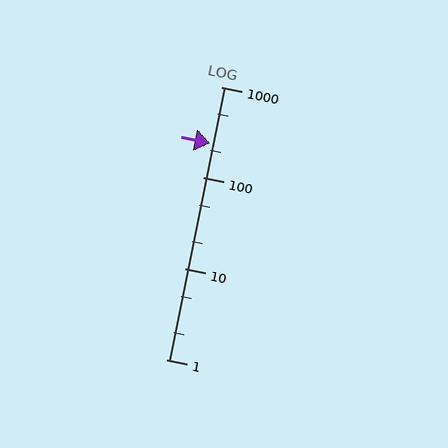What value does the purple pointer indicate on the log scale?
The pointer indicates approximately 240.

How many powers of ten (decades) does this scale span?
The scale spans 3 decades, from 1 to 1000.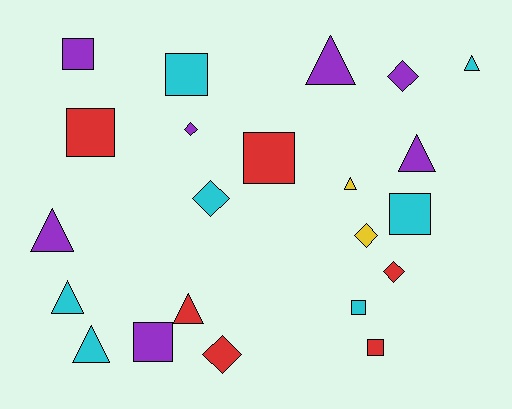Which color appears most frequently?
Cyan, with 7 objects.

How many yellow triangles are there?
There is 1 yellow triangle.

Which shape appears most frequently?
Square, with 8 objects.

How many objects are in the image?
There are 22 objects.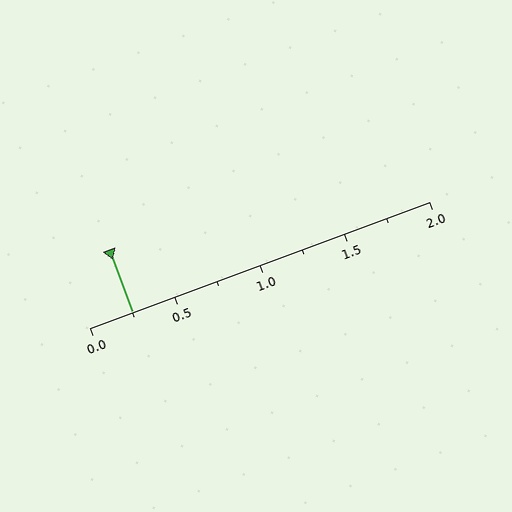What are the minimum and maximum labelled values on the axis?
The axis runs from 0.0 to 2.0.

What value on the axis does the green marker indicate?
The marker indicates approximately 0.25.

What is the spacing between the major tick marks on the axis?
The major ticks are spaced 0.5 apart.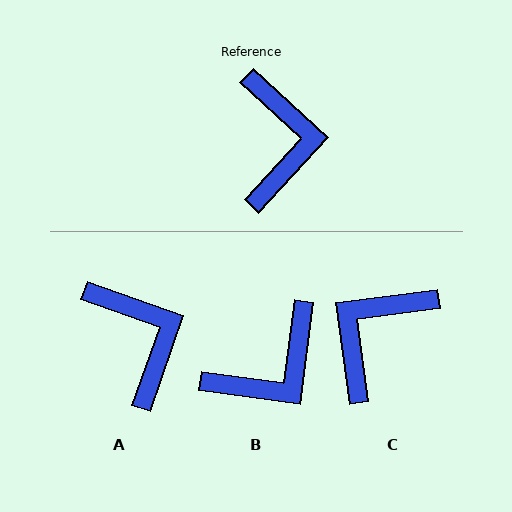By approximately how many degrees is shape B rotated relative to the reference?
Approximately 55 degrees clockwise.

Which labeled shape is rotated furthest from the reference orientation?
C, about 140 degrees away.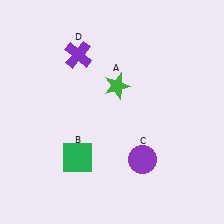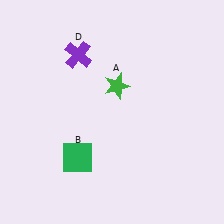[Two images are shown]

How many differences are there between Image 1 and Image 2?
There is 1 difference between the two images.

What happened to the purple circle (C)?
The purple circle (C) was removed in Image 2. It was in the bottom-right area of Image 1.